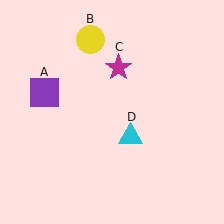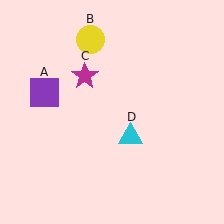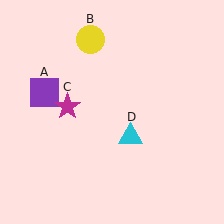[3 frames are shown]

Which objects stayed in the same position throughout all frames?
Purple square (object A) and yellow circle (object B) and cyan triangle (object D) remained stationary.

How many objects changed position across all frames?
1 object changed position: magenta star (object C).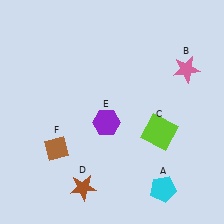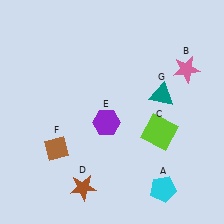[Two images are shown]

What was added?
A teal triangle (G) was added in Image 2.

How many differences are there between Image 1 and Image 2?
There is 1 difference between the two images.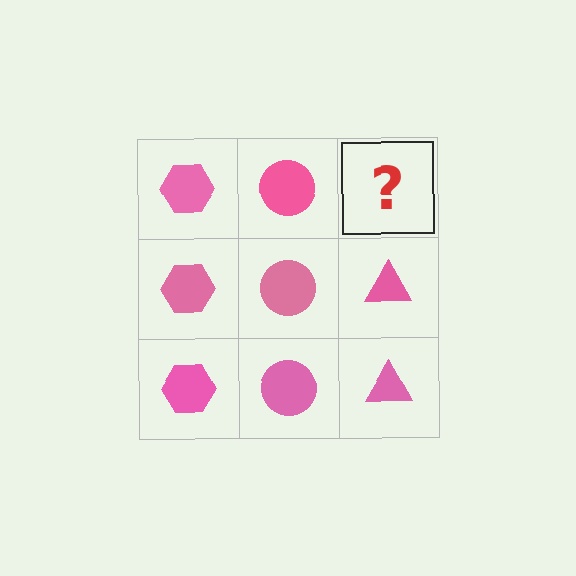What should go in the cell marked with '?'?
The missing cell should contain a pink triangle.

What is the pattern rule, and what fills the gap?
The rule is that each column has a consistent shape. The gap should be filled with a pink triangle.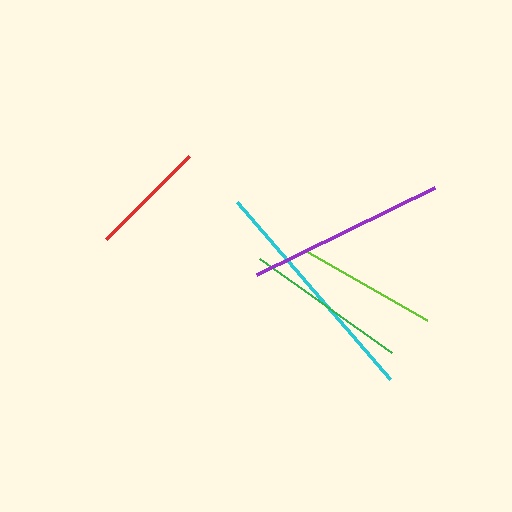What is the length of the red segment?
The red segment is approximately 117 pixels long.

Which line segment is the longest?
The cyan line is the longest at approximately 234 pixels.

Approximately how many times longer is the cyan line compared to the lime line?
The cyan line is approximately 1.7 times the length of the lime line.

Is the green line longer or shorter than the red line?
The green line is longer than the red line.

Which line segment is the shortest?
The red line is the shortest at approximately 117 pixels.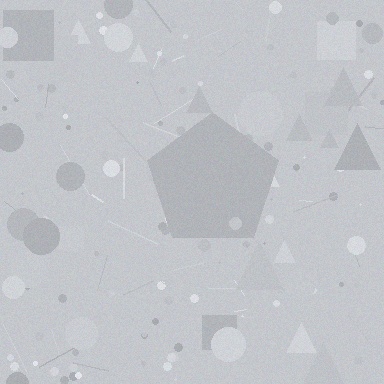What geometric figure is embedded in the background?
A pentagon is embedded in the background.